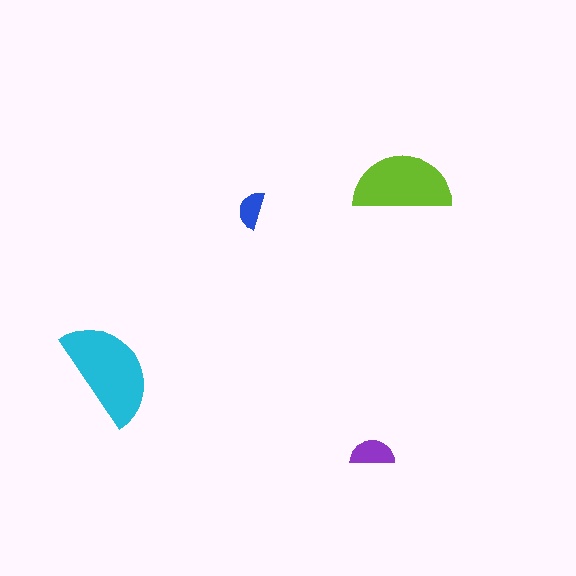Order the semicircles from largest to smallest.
the cyan one, the lime one, the purple one, the blue one.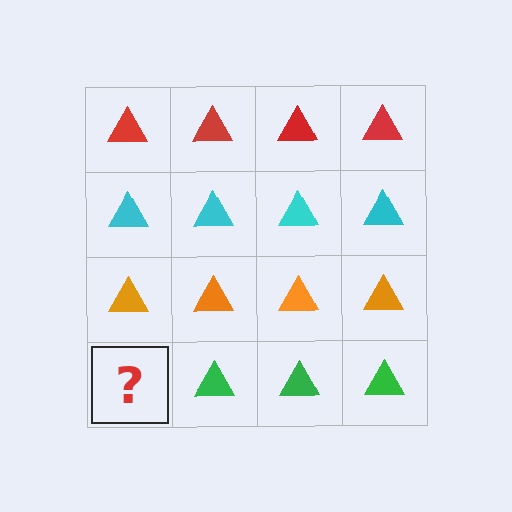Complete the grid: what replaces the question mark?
The question mark should be replaced with a green triangle.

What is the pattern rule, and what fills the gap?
The rule is that each row has a consistent color. The gap should be filled with a green triangle.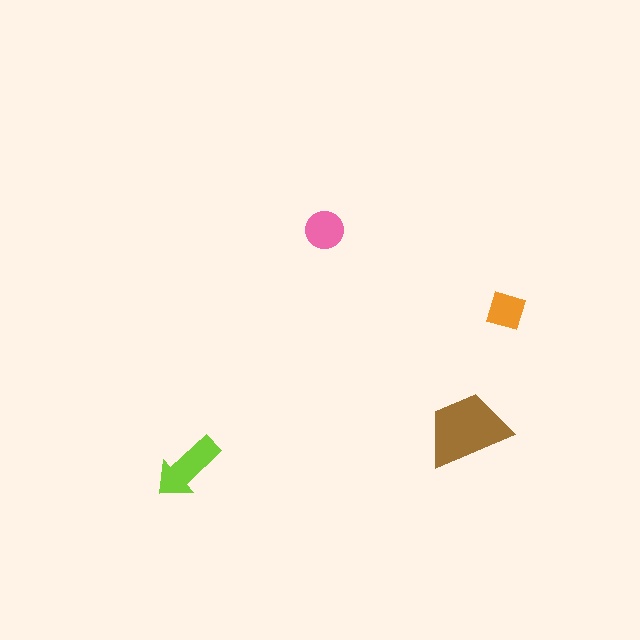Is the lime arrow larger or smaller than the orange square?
Larger.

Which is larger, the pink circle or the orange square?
The pink circle.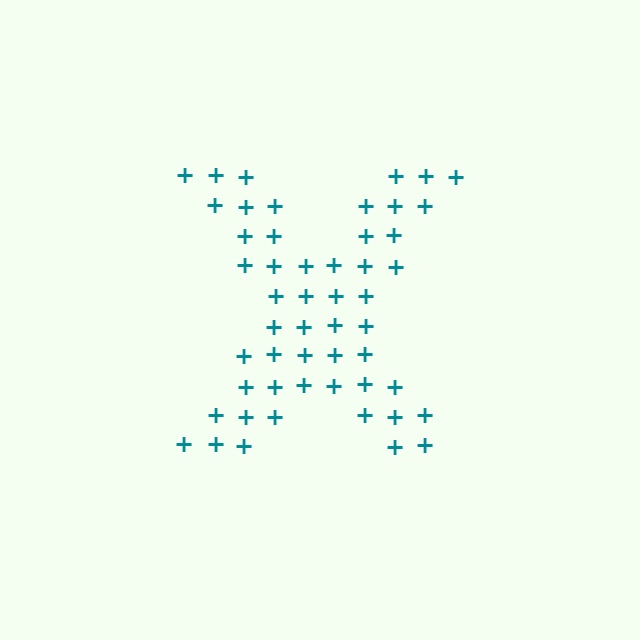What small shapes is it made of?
It is made of small plus signs.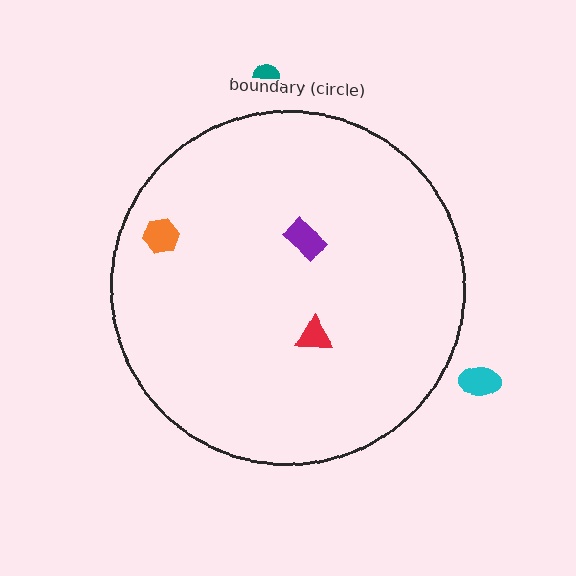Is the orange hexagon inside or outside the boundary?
Inside.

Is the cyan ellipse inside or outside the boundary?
Outside.